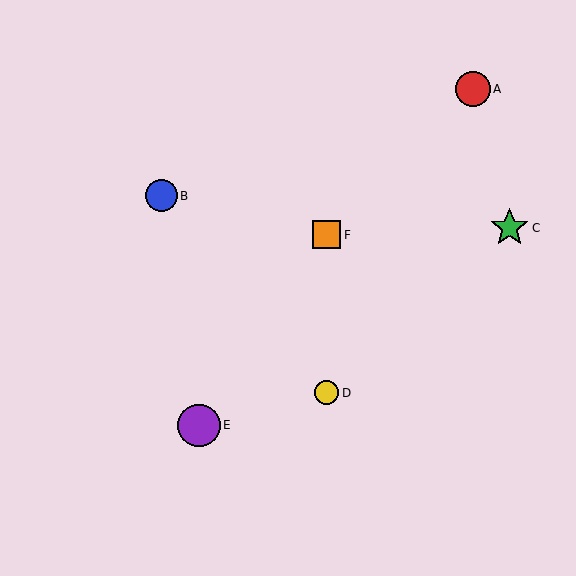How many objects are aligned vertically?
2 objects (D, F) are aligned vertically.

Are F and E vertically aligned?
No, F is at x≈327 and E is at x≈199.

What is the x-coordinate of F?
Object F is at x≈327.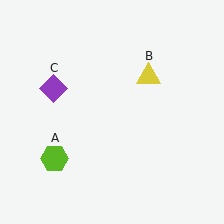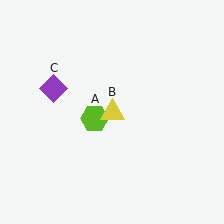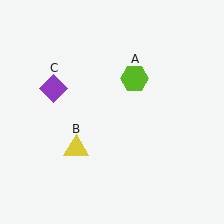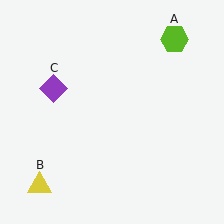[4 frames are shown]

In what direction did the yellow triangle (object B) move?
The yellow triangle (object B) moved down and to the left.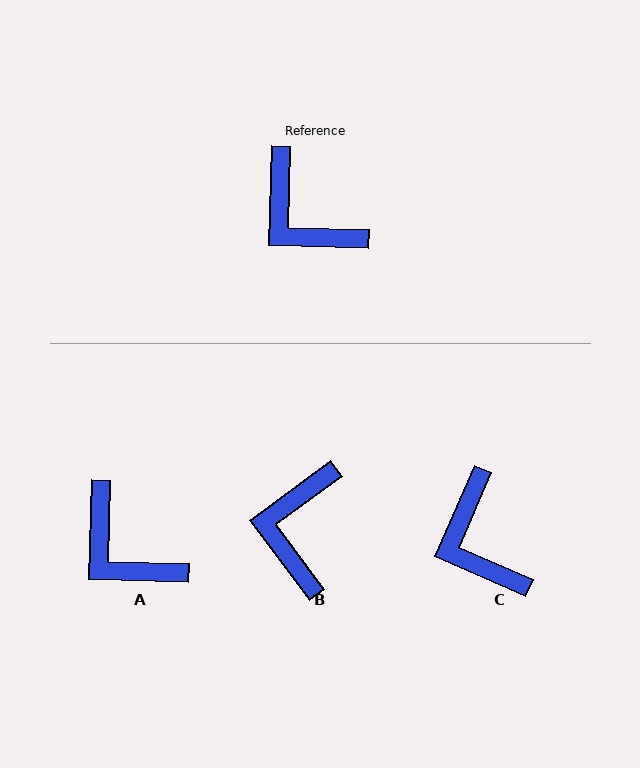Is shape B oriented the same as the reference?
No, it is off by about 52 degrees.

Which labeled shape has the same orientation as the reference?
A.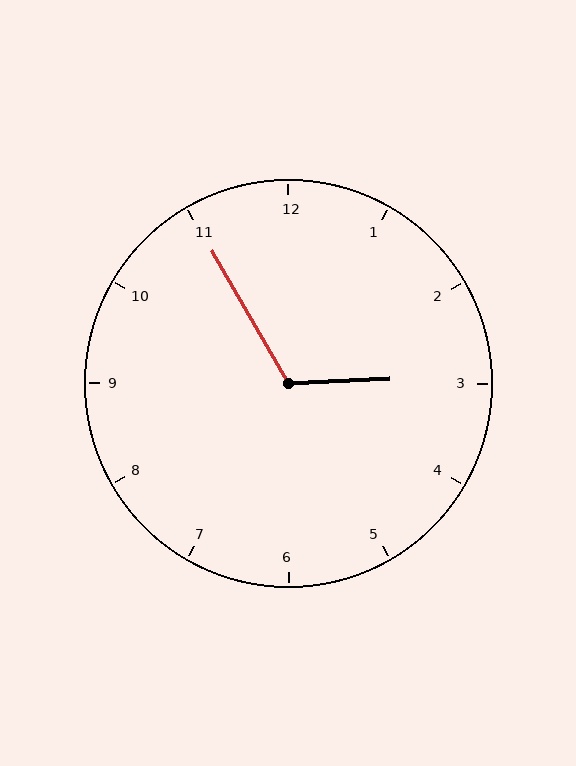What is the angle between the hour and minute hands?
Approximately 118 degrees.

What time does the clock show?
2:55.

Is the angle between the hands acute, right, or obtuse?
It is obtuse.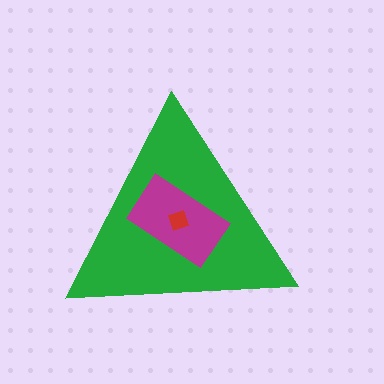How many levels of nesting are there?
3.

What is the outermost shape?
The green triangle.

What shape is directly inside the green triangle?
The magenta rectangle.